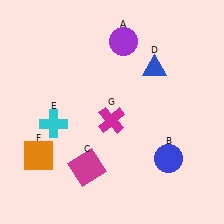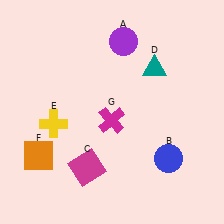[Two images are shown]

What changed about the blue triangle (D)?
In Image 1, D is blue. In Image 2, it changed to teal.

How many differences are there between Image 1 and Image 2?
There are 2 differences between the two images.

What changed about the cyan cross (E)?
In Image 1, E is cyan. In Image 2, it changed to yellow.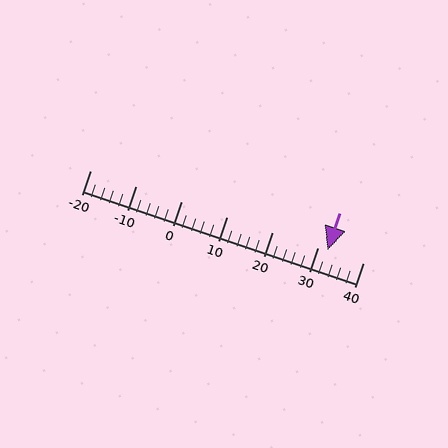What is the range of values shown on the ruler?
The ruler shows values from -20 to 40.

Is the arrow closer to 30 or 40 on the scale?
The arrow is closer to 30.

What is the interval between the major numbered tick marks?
The major tick marks are spaced 10 units apart.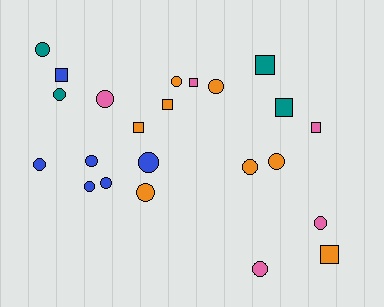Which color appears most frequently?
Orange, with 8 objects.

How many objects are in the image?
There are 23 objects.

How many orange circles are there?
There are 5 orange circles.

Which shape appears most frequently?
Circle, with 15 objects.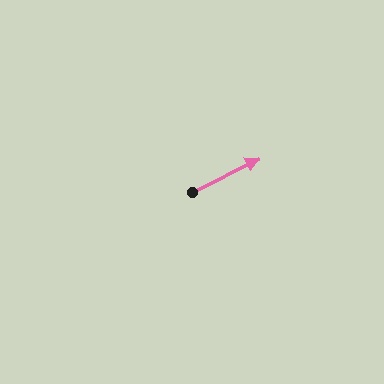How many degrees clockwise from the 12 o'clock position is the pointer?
Approximately 63 degrees.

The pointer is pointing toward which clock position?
Roughly 2 o'clock.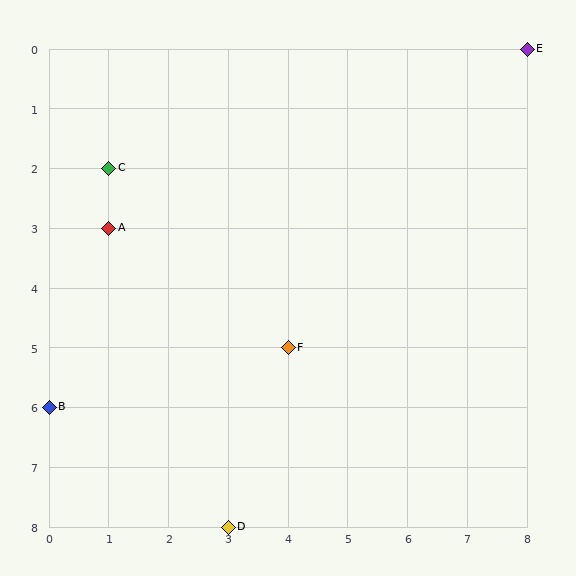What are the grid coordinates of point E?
Point E is at grid coordinates (8, 0).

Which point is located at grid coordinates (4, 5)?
Point F is at (4, 5).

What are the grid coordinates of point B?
Point B is at grid coordinates (0, 6).